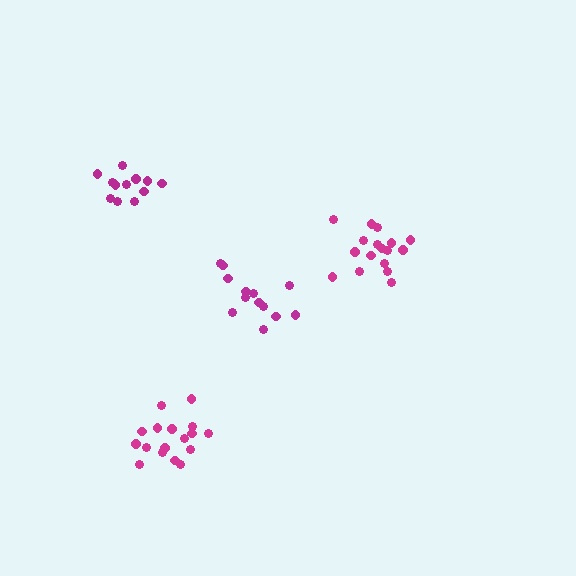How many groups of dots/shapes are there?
There are 4 groups.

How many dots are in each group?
Group 1: 13 dots, Group 2: 17 dots, Group 3: 17 dots, Group 4: 12 dots (59 total).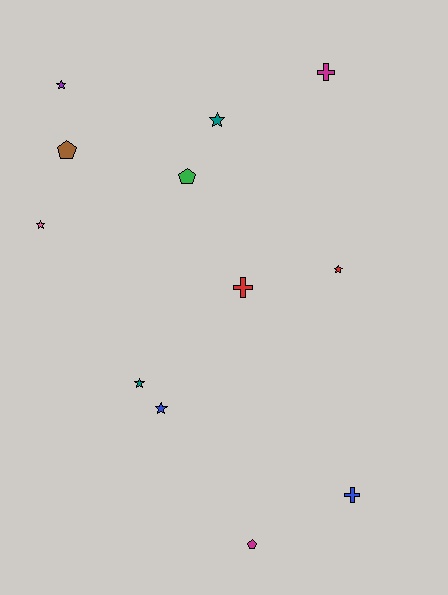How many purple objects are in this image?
There is 1 purple object.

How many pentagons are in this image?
There are 3 pentagons.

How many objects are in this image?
There are 12 objects.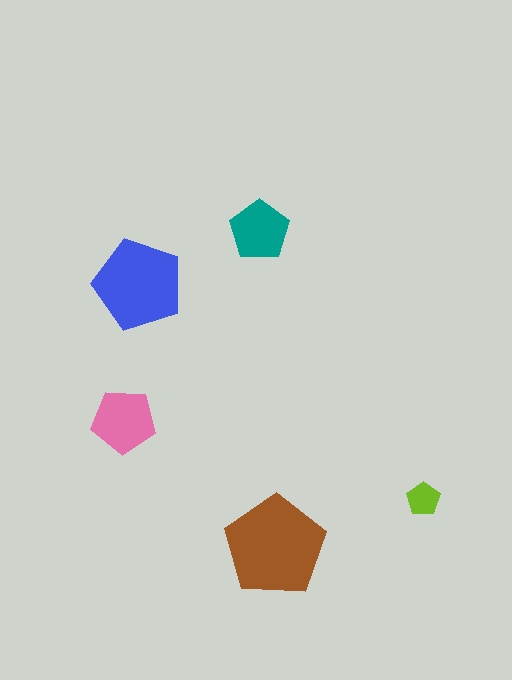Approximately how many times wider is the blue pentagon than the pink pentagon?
About 1.5 times wider.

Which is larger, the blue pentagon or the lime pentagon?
The blue one.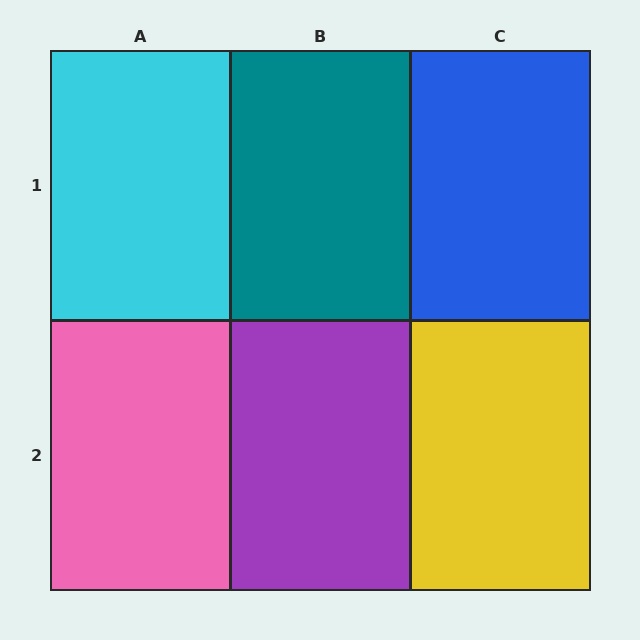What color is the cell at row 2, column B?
Purple.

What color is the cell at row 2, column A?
Pink.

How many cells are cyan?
1 cell is cyan.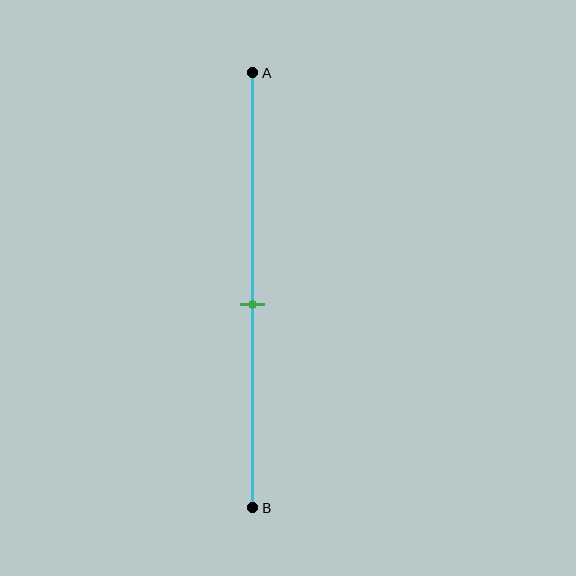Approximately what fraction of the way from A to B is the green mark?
The green mark is approximately 55% of the way from A to B.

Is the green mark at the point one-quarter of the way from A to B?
No, the mark is at about 55% from A, not at the 25% one-quarter point.